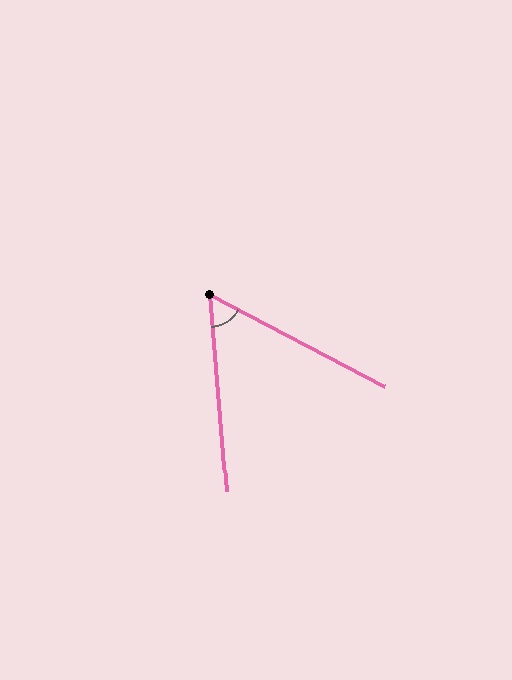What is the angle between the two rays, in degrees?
Approximately 58 degrees.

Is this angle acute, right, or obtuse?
It is acute.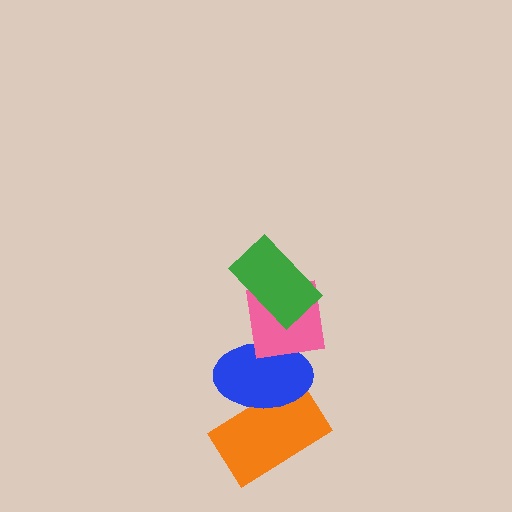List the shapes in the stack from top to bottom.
From top to bottom: the green rectangle, the pink square, the blue ellipse, the orange rectangle.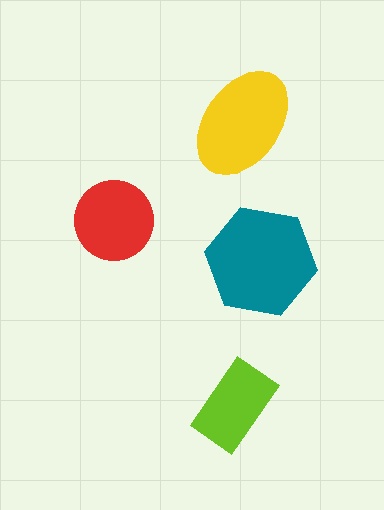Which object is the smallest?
The lime rectangle.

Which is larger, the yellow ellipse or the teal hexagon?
The teal hexagon.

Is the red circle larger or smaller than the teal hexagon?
Smaller.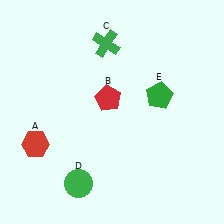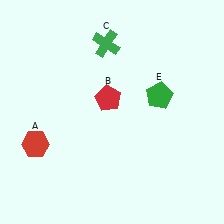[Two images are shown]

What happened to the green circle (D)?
The green circle (D) was removed in Image 2. It was in the bottom-left area of Image 1.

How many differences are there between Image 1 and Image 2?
There is 1 difference between the two images.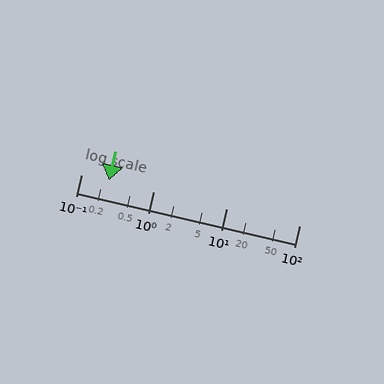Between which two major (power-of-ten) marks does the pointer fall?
The pointer is between 0.1 and 1.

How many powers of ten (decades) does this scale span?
The scale spans 3 decades, from 0.1 to 100.